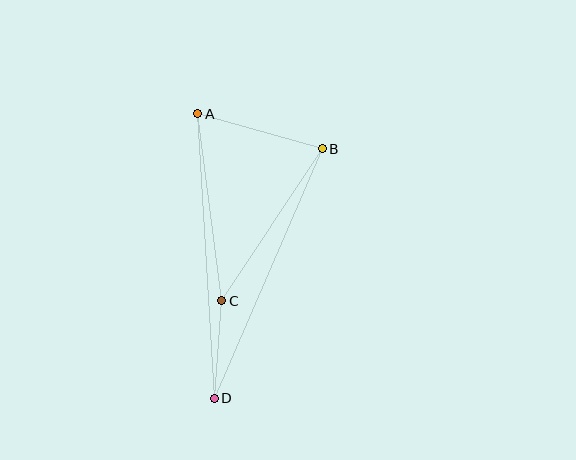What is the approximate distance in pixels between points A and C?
The distance between A and C is approximately 188 pixels.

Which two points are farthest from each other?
Points A and D are farthest from each other.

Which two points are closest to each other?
Points C and D are closest to each other.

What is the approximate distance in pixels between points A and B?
The distance between A and B is approximately 129 pixels.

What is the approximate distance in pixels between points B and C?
The distance between B and C is approximately 182 pixels.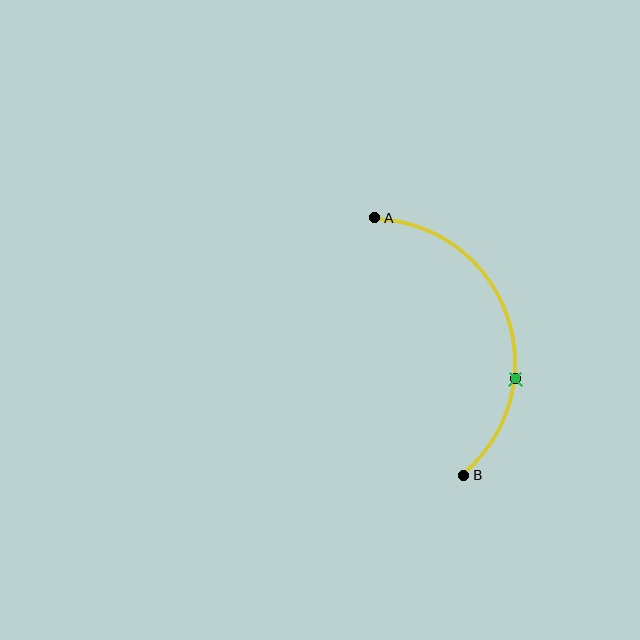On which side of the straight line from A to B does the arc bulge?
The arc bulges to the right of the straight line connecting A and B.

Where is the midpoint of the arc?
The arc midpoint is the point on the curve farthest from the straight line joining A and B. It sits to the right of that line.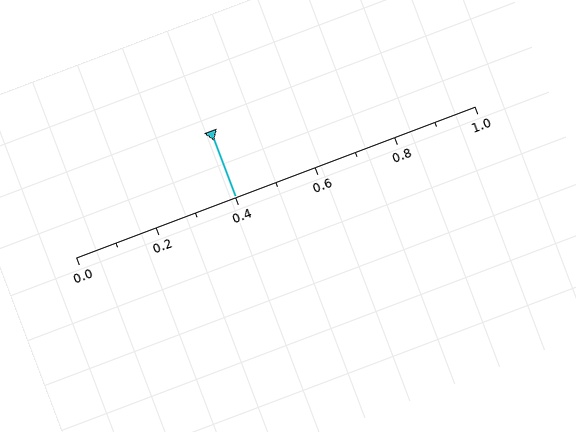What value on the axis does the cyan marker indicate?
The marker indicates approximately 0.4.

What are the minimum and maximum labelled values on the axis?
The axis runs from 0.0 to 1.0.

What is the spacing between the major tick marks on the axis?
The major ticks are spaced 0.2 apart.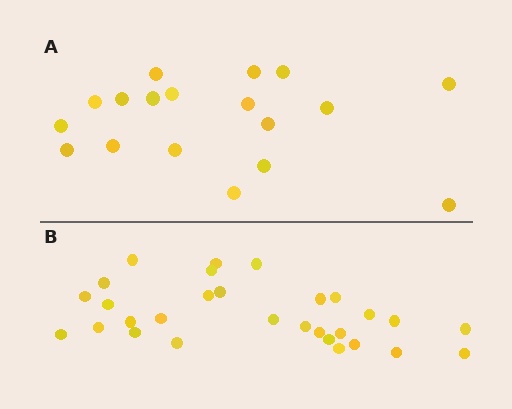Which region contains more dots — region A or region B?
Region B (the bottom region) has more dots.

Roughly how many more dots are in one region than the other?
Region B has roughly 12 or so more dots than region A.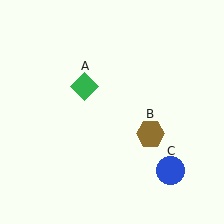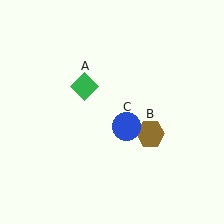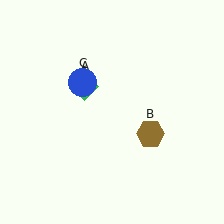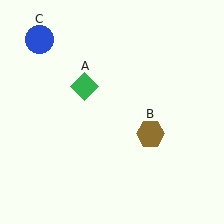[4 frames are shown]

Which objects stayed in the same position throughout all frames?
Green diamond (object A) and brown hexagon (object B) remained stationary.